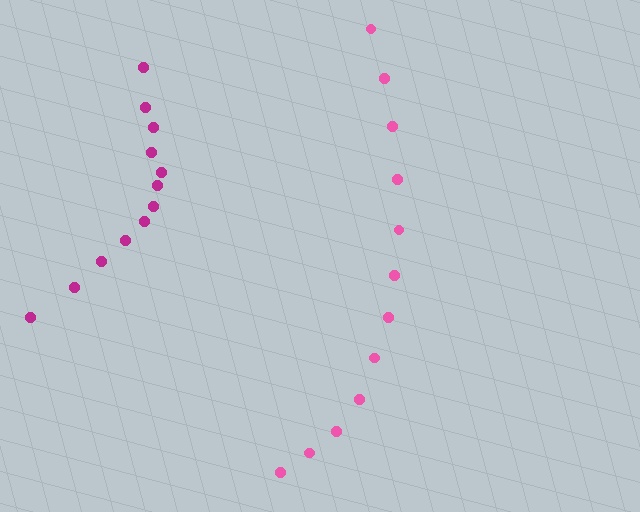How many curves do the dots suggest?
There are 2 distinct paths.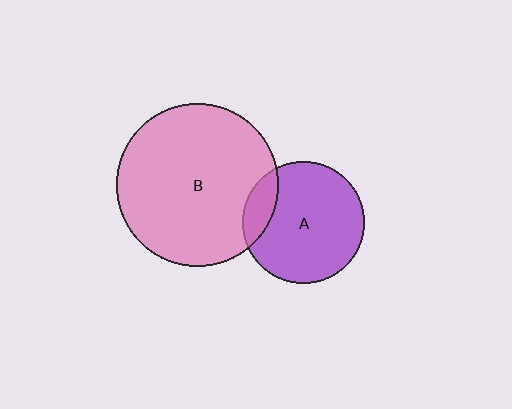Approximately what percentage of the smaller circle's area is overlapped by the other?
Approximately 15%.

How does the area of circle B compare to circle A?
Approximately 1.8 times.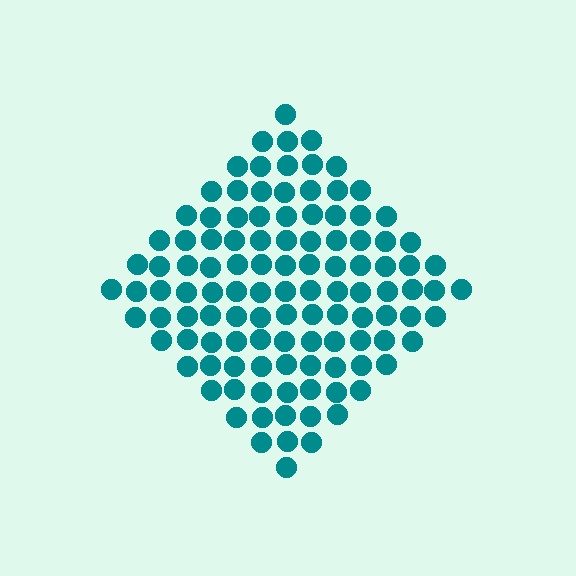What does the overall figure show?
The overall figure shows a diamond.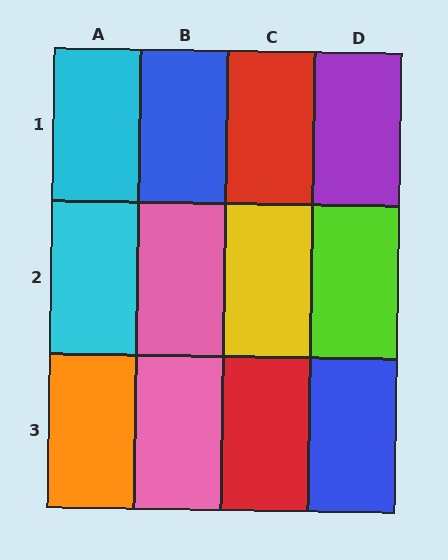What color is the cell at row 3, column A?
Orange.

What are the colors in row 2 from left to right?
Cyan, pink, yellow, lime.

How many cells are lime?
1 cell is lime.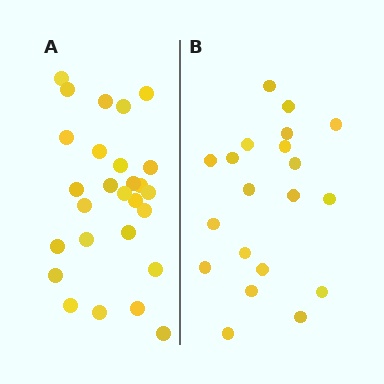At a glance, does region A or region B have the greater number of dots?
Region A (the left region) has more dots.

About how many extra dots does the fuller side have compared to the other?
Region A has roughly 8 or so more dots than region B.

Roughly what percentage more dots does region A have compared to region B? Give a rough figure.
About 35% more.